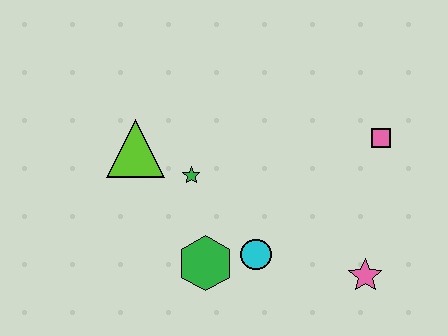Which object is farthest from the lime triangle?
The pink star is farthest from the lime triangle.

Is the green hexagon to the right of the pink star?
No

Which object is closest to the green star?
The lime triangle is closest to the green star.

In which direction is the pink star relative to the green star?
The pink star is to the right of the green star.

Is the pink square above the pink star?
Yes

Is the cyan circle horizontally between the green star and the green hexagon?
No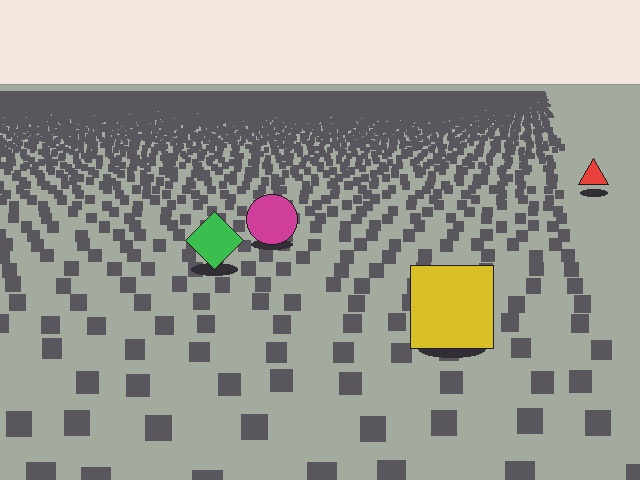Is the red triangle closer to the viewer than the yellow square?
No. The yellow square is closer — you can tell from the texture gradient: the ground texture is coarser near it.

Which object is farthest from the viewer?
The red triangle is farthest from the viewer. It appears smaller and the ground texture around it is denser.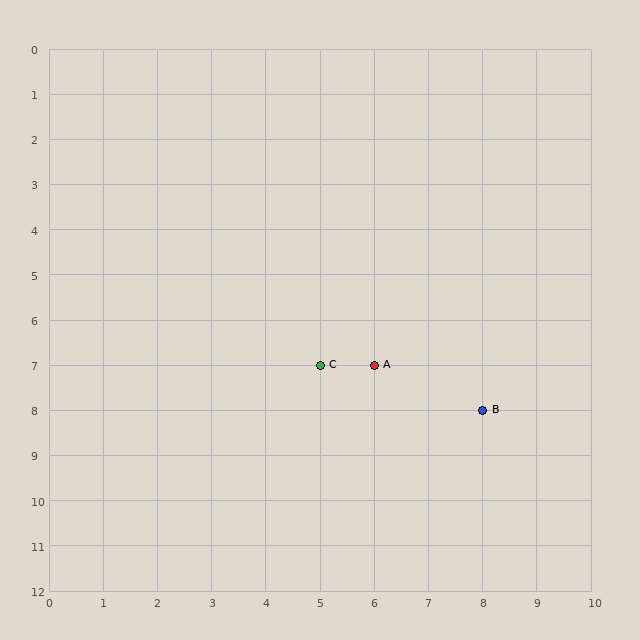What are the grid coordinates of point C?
Point C is at grid coordinates (5, 7).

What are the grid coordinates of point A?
Point A is at grid coordinates (6, 7).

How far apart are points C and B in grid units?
Points C and B are 3 columns and 1 row apart (about 3.2 grid units diagonally).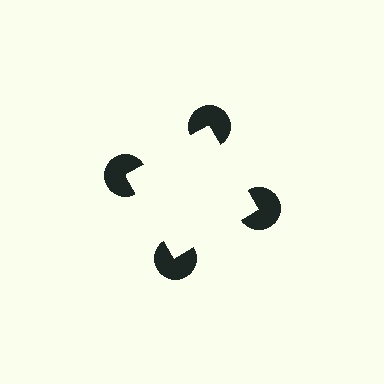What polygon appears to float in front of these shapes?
An illusory square — its edges are inferred from the aligned wedge cuts in the pac-man discs, not physically drawn.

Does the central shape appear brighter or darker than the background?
It typically appears slightly brighter than the background, even though no actual brightness change is drawn.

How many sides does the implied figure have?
4 sides.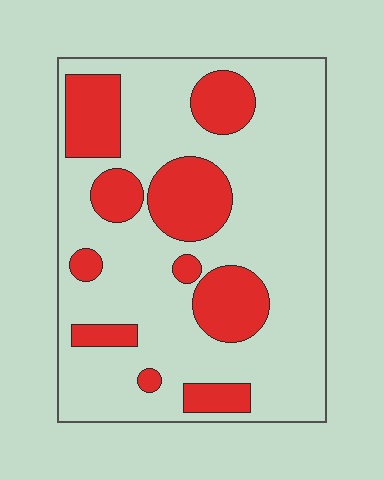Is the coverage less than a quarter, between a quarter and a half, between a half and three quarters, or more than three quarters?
Between a quarter and a half.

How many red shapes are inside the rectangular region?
10.